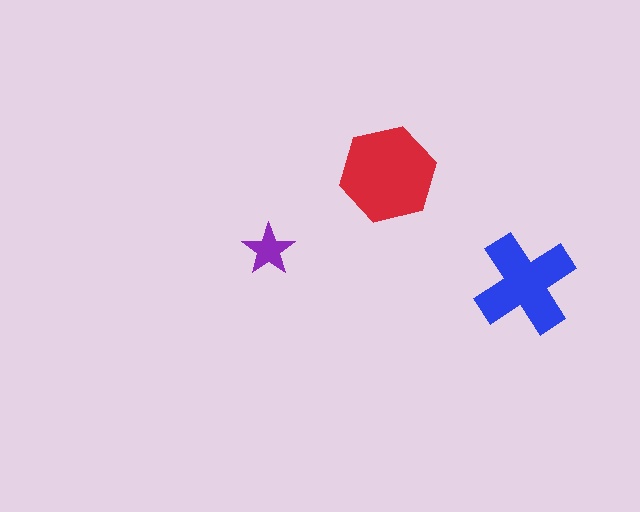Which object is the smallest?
The purple star.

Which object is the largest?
The red hexagon.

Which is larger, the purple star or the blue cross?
The blue cross.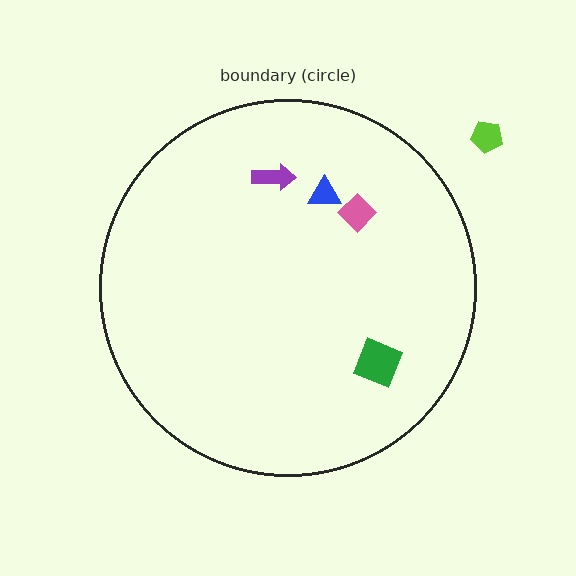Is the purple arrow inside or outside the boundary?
Inside.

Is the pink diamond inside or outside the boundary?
Inside.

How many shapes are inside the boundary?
4 inside, 1 outside.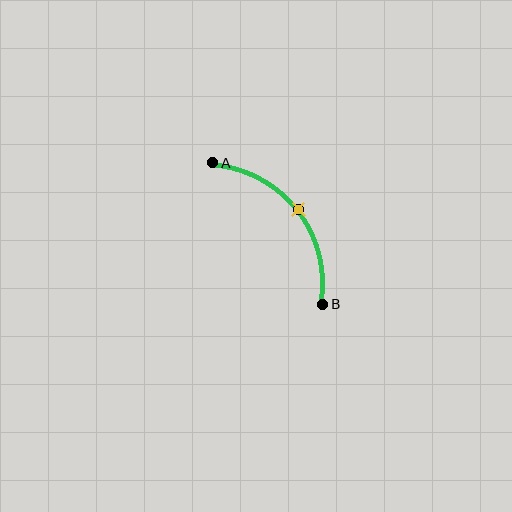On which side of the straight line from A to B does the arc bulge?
The arc bulges above and to the right of the straight line connecting A and B.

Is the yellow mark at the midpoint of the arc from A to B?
Yes. The yellow mark lies on the arc at equal arc-length from both A and B — it is the arc midpoint.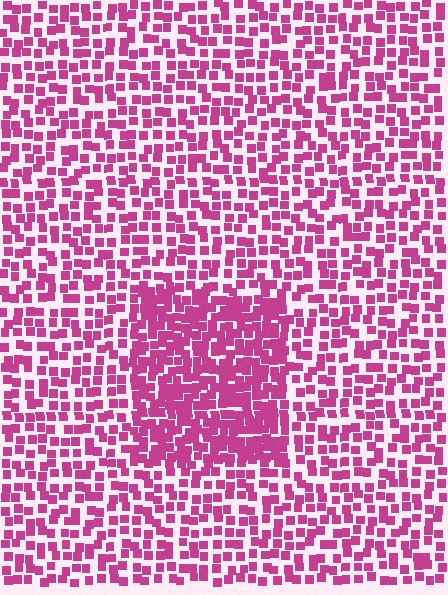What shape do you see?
I see a rectangle.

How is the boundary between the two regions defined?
The boundary is defined by a change in element density (approximately 1.8x ratio). All elements are the same color, size, and shape.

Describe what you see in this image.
The image contains small magenta elements arranged at two different densities. A rectangle-shaped region is visible where the elements are more densely packed than the surrounding area.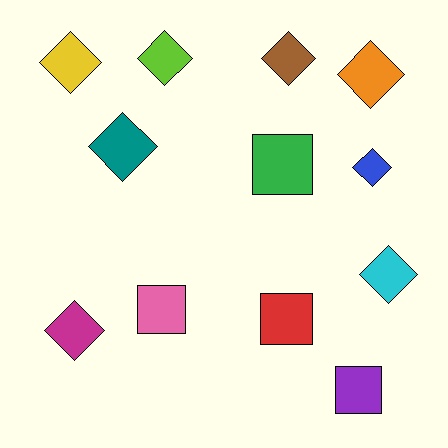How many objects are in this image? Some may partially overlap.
There are 12 objects.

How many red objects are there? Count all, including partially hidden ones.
There is 1 red object.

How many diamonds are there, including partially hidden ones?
There are 8 diamonds.